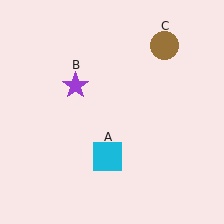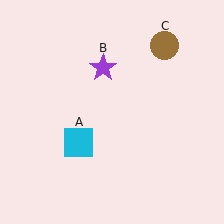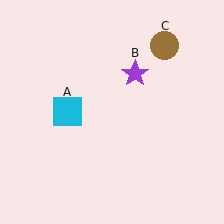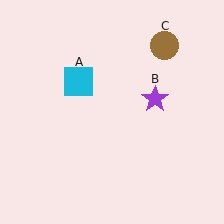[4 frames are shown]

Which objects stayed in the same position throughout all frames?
Brown circle (object C) remained stationary.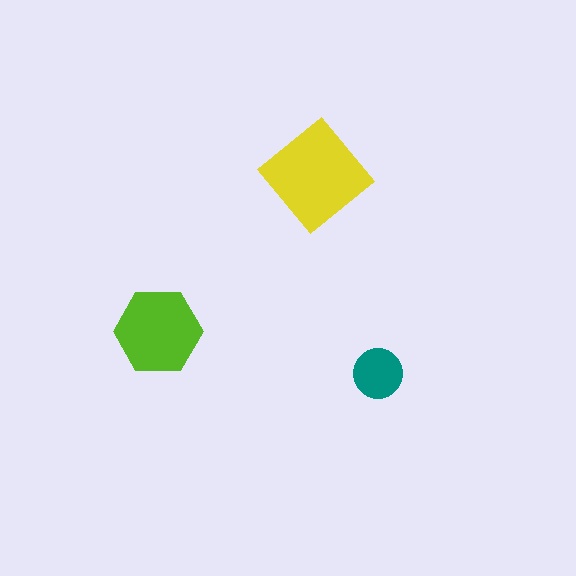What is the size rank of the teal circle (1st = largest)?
3rd.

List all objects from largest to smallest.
The yellow diamond, the lime hexagon, the teal circle.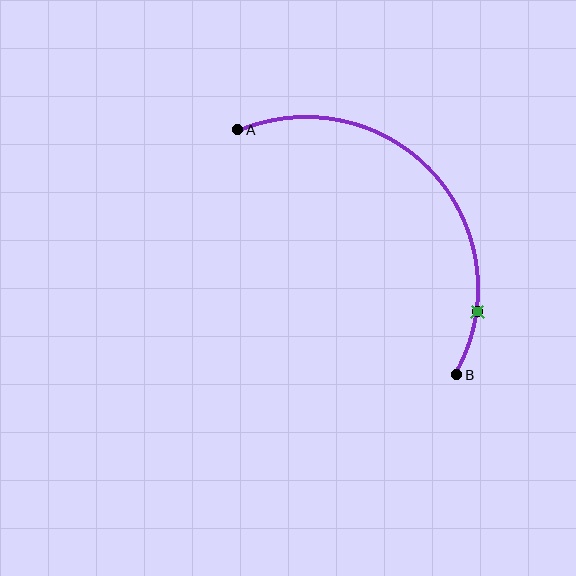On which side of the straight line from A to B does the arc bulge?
The arc bulges above and to the right of the straight line connecting A and B.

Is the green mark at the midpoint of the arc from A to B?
No. The green mark lies on the arc but is closer to endpoint B. The arc midpoint would be at the point on the curve equidistant along the arc from both A and B.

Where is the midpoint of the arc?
The arc midpoint is the point on the curve farthest from the straight line joining A and B. It sits above and to the right of that line.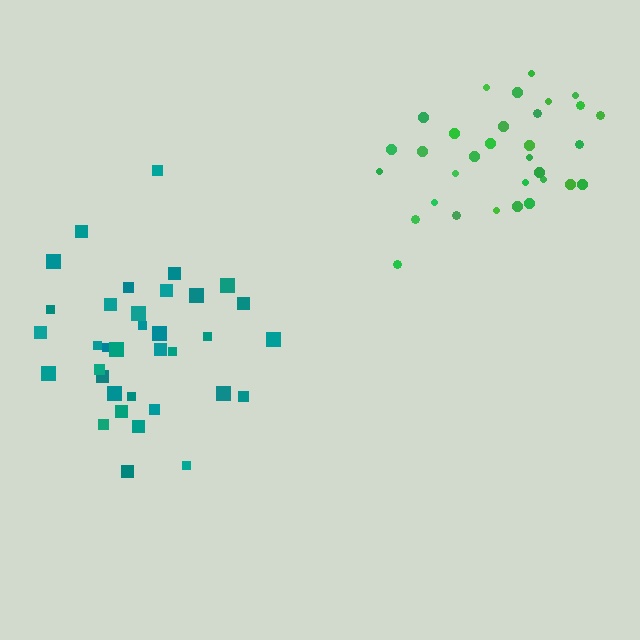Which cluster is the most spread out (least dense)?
Teal.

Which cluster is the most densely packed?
Green.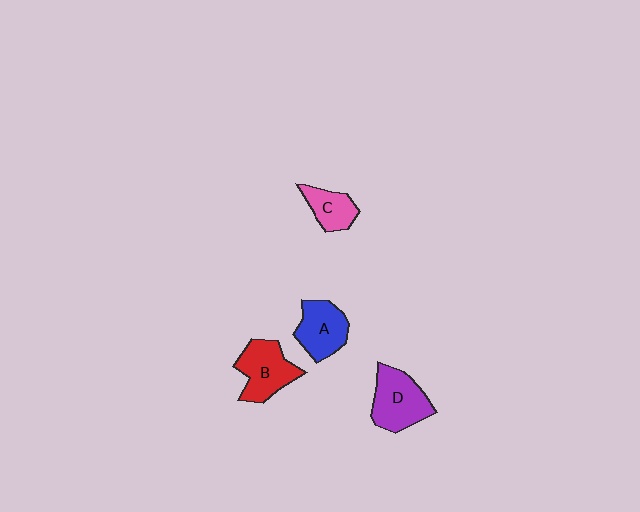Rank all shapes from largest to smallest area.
From largest to smallest: D (purple), B (red), A (blue), C (pink).